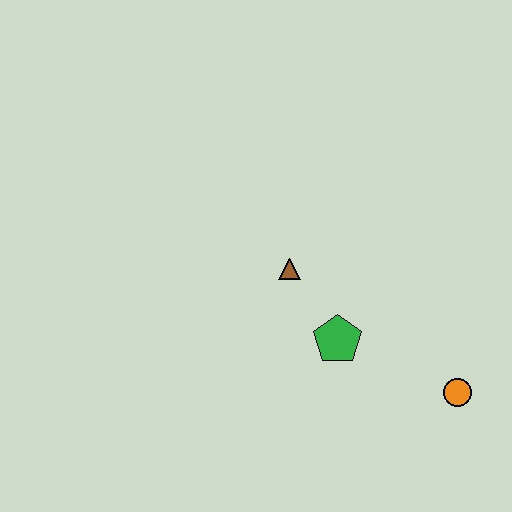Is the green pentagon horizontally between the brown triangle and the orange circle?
Yes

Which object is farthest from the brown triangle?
The orange circle is farthest from the brown triangle.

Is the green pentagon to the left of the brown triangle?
No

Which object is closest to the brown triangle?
The green pentagon is closest to the brown triangle.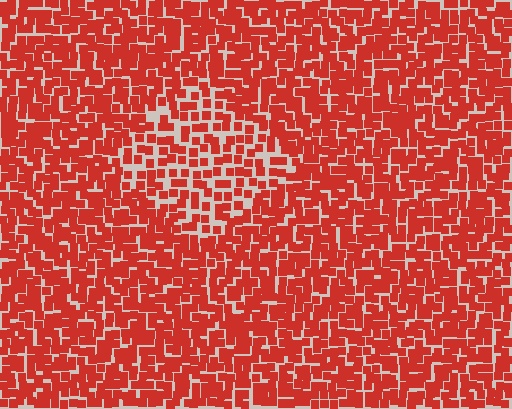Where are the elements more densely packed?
The elements are more densely packed outside the diamond boundary.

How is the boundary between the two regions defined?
The boundary is defined by a change in element density (approximately 1.6x ratio). All elements are the same color, size, and shape.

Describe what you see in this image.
The image contains small red elements arranged at two different densities. A diamond-shaped region is visible where the elements are less densely packed than the surrounding area.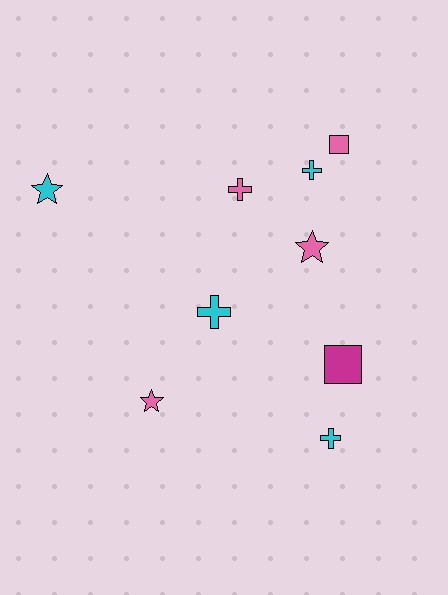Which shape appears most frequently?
Cross, with 4 objects.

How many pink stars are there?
There are 2 pink stars.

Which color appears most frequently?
Cyan, with 4 objects.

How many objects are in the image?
There are 9 objects.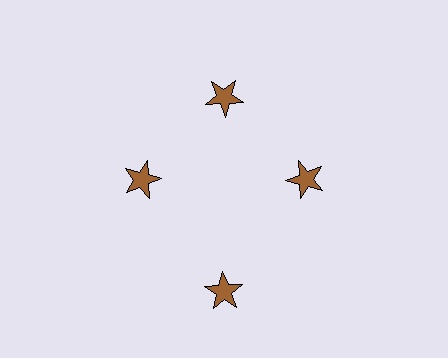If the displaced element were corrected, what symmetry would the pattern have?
It would have 4-fold rotational symmetry — the pattern would map onto itself every 90 degrees.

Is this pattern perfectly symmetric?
No. The 4 brown stars are arranged in a ring, but one element near the 6 o'clock position is pushed outward from the center, breaking the 4-fold rotational symmetry.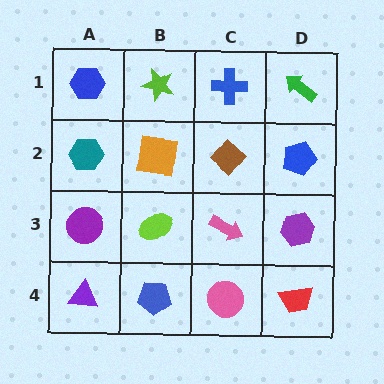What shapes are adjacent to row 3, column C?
A brown diamond (row 2, column C), a pink circle (row 4, column C), a lime ellipse (row 3, column B), a purple hexagon (row 3, column D).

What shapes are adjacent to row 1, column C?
A brown diamond (row 2, column C), a lime star (row 1, column B), a green arrow (row 1, column D).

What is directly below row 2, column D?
A purple hexagon.